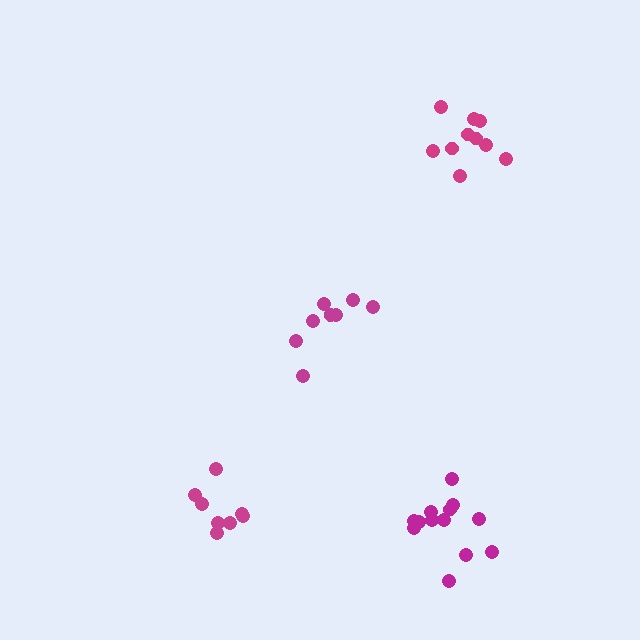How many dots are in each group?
Group 1: 8 dots, Group 2: 13 dots, Group 3: 8 dots, Group 4: 10 dots (39 total).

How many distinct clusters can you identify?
There are 4 distinct clusters.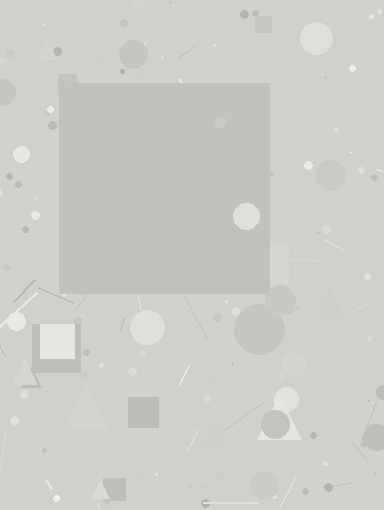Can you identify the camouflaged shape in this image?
The camouflaged shape is a square.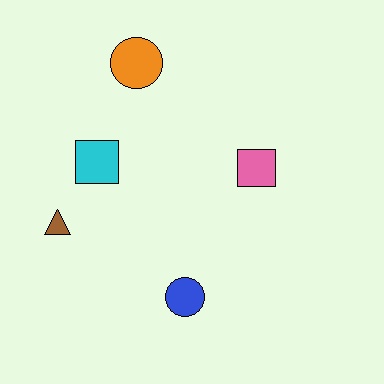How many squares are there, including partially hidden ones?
There are 2 squares.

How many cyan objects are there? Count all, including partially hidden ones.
There is 1 cyan object.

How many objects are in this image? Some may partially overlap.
There are 5 objects.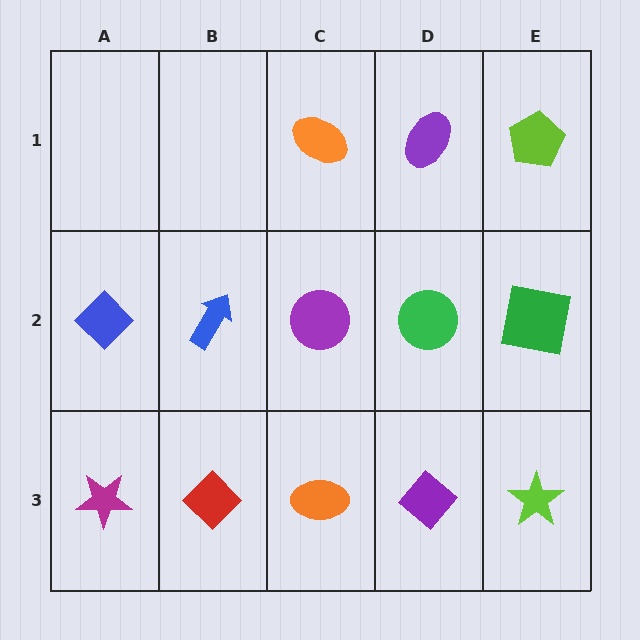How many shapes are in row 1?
3 shapes.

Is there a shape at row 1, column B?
No, that cell is empty.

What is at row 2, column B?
A blue arrow.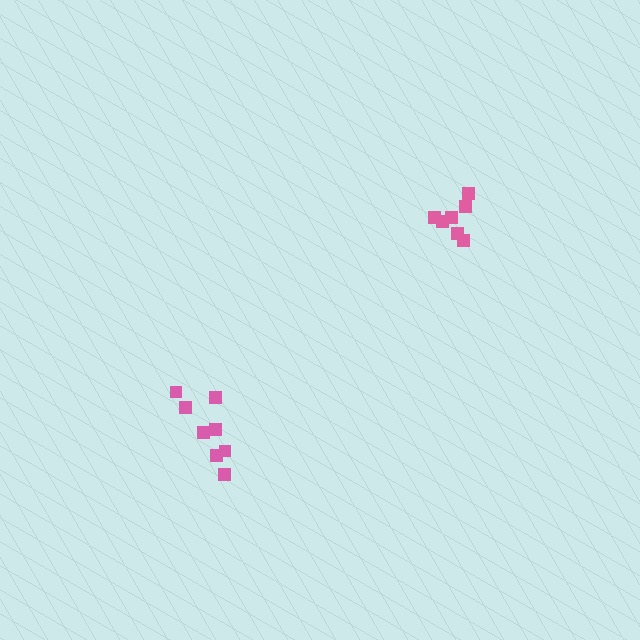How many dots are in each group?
Group 1: 8 dots, Group 2: 7 dots (15 total).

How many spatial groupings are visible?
There are 2 spatial groupings.